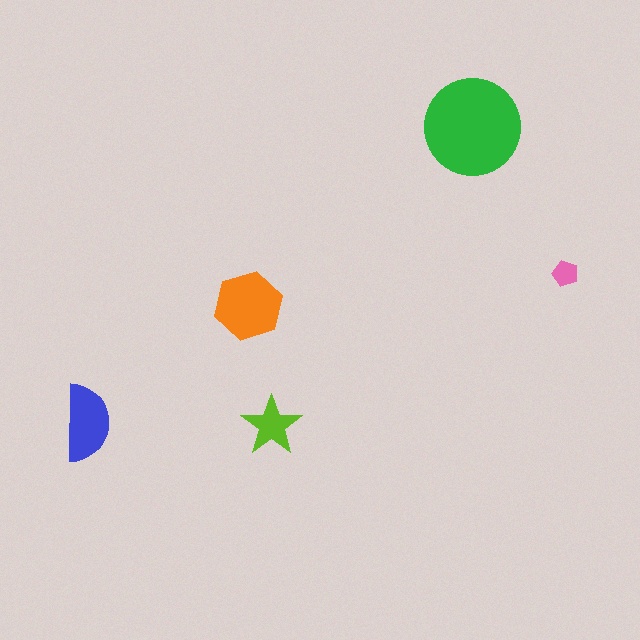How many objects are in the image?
There are 5 objects in the image.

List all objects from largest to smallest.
The green circle, the orange hexagon, the blue semicircle, the lime star, the pink pentagon.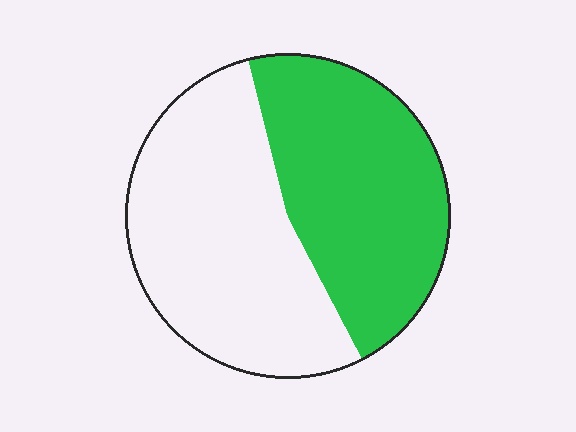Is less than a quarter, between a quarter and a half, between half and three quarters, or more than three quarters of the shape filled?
Between a quarter and a half.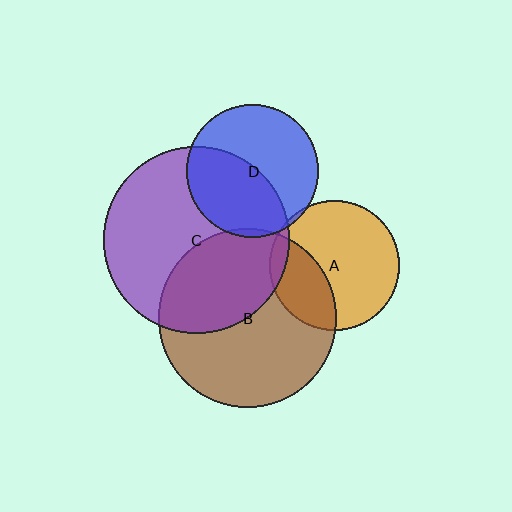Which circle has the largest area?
Circle C (purple).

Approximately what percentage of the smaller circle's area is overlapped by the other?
Approximately 45%.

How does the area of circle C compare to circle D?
Approximately 2.0 times.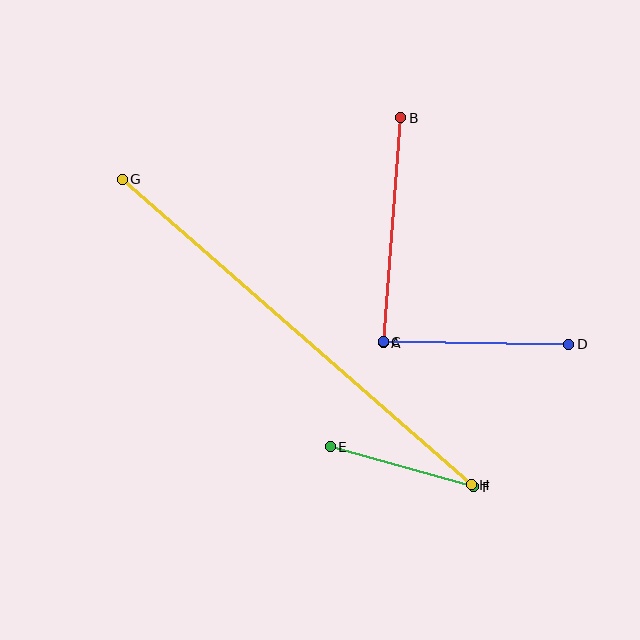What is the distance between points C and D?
The distance is approximately 186 pixels.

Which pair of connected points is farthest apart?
Points G and H are farthest apart.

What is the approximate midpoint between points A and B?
The midpoint is at approximately (392, 230) pixels.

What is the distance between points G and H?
The distance is approximately 464 pixels.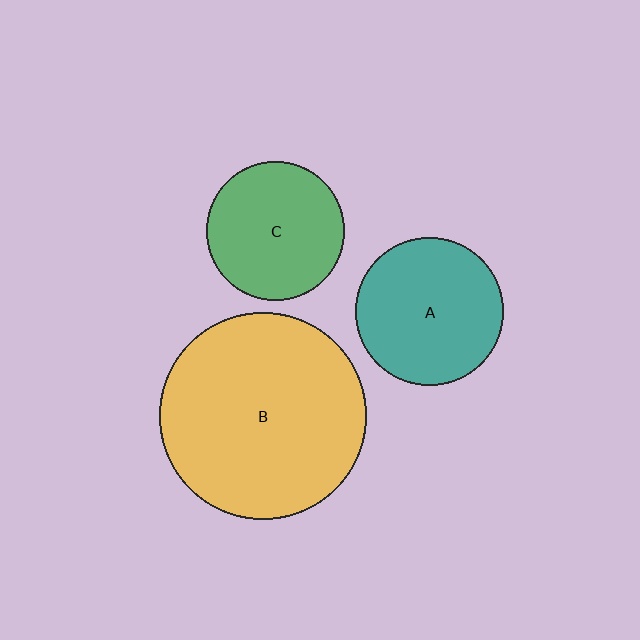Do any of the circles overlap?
No, none of the circles overlap.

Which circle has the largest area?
Circle B (yellow).